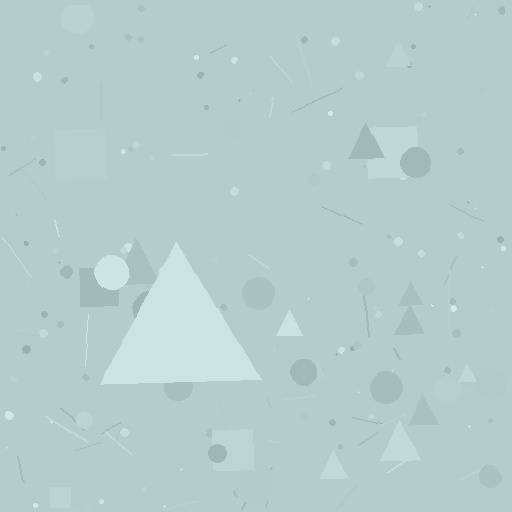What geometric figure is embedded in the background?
A triangle is embedded in the background.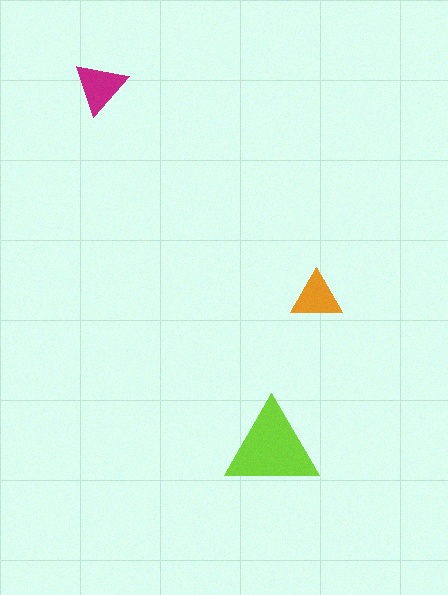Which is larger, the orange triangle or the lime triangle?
The lime one.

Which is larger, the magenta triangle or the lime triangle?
The lime one.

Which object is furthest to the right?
The orange triangle is rightmost.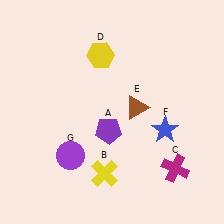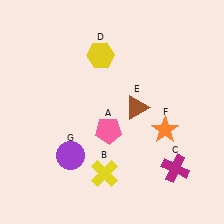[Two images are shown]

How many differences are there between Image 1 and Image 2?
There are 2 differences between the two images.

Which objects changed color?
A changed from purple to pink. F changed from blue to orange.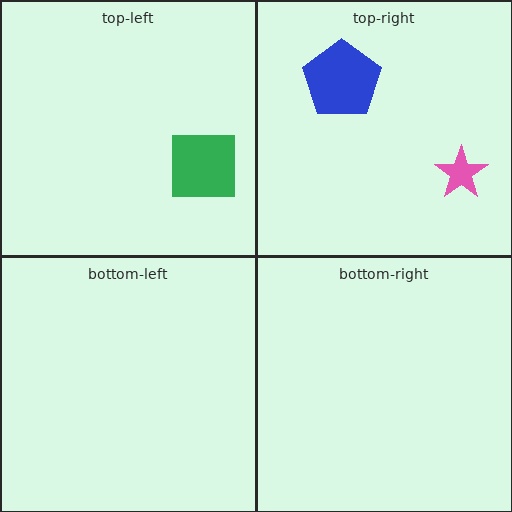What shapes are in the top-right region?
The blue pentagon, the pink star.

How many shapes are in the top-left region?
1.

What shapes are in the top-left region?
The green square.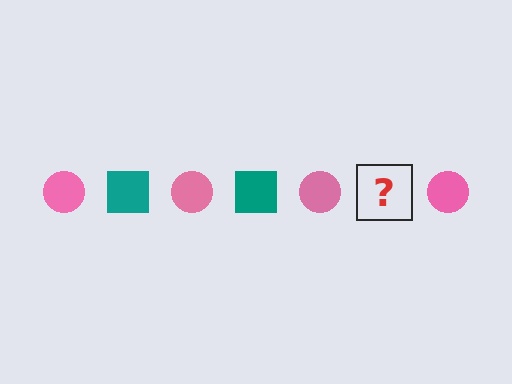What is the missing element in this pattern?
The missing element is a teal square.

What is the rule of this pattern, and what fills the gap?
The rule is that the pattern alternates between pink circle and teal square. The gap should be filled with a teal square.